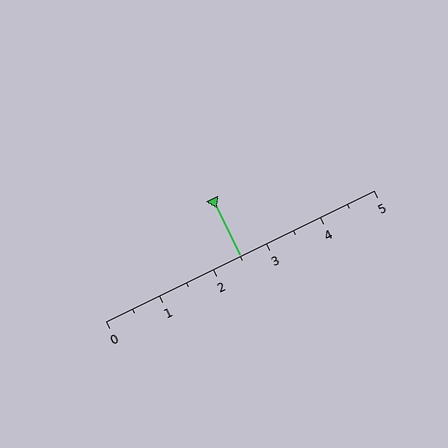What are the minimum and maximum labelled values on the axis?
The axis runs from 0 to 5.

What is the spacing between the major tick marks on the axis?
The major ticks are spaced 1 apart.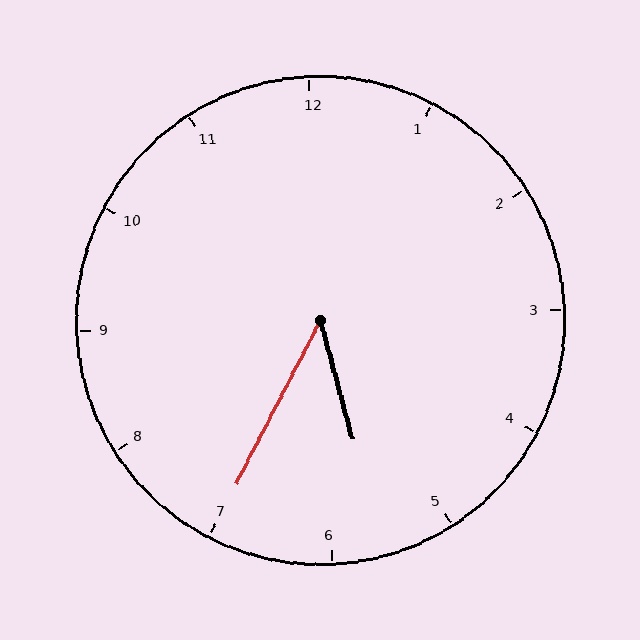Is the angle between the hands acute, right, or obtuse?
It is acute.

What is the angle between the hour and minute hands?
Approximately 42 degrees.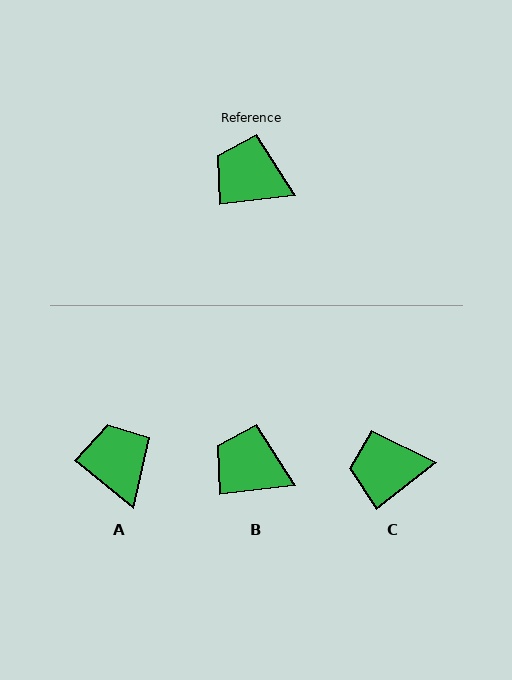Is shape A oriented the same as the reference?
No, it is off by about 46 degrees.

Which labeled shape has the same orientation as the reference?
B.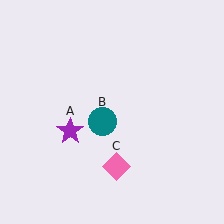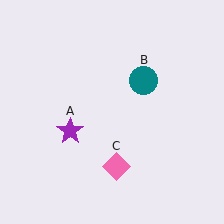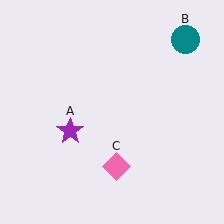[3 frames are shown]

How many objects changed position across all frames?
1 object changed position: teal circle (object B).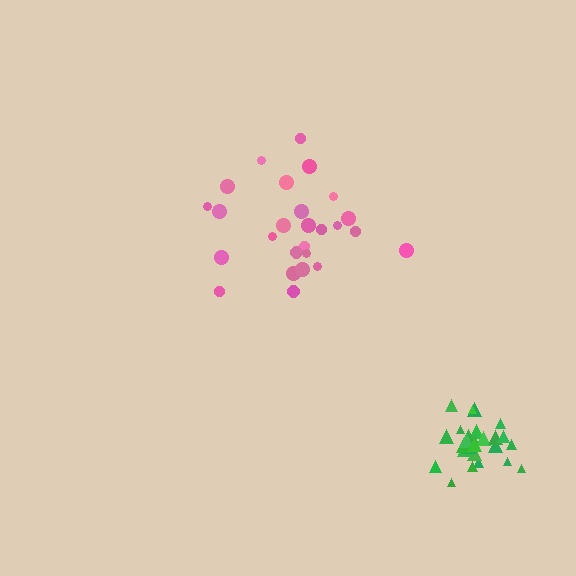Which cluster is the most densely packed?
Green.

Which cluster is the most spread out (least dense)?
Pink.